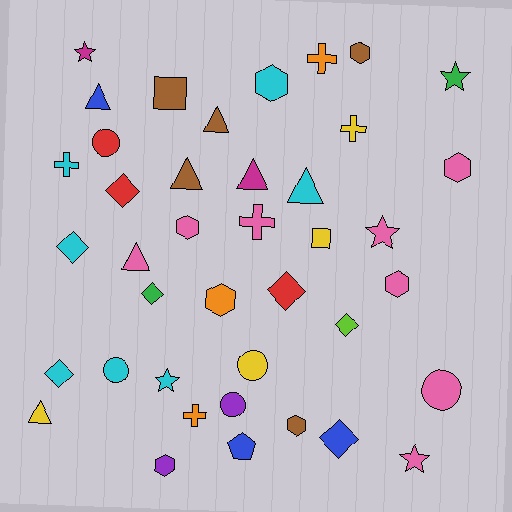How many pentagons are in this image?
There is 1 pentagon.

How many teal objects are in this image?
There are no teal objects.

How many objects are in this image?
There are 40 objects.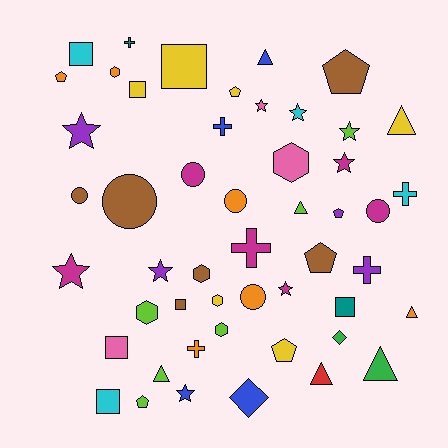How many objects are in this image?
There are 50 objects.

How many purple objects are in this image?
There are 4 purple objects.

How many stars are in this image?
There are 9 stars.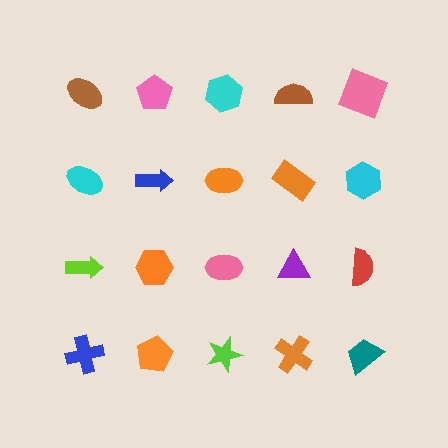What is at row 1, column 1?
A brown ellipse.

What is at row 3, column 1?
A lime arrow.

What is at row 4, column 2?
An orange pentagon.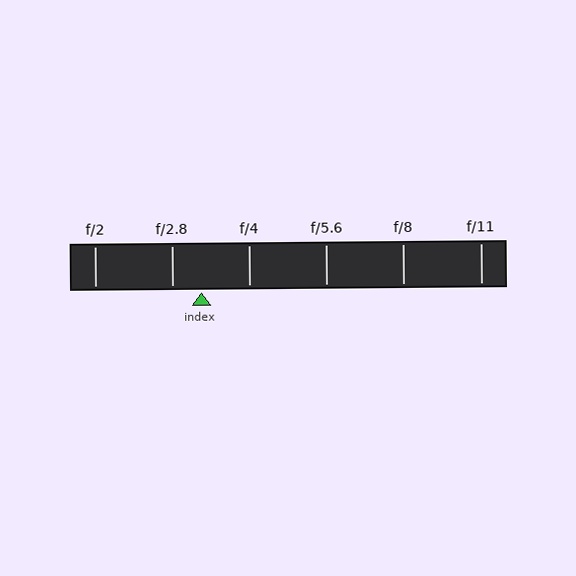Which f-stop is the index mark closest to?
The index mark is closest to f/2.8.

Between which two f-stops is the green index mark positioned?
The index mark is between f/2.8 and f/4.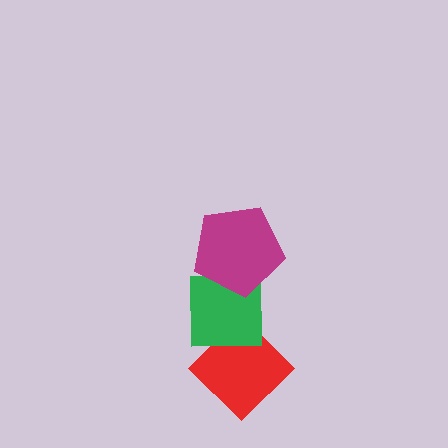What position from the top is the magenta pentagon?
The magenta pentagon is 1st from the top.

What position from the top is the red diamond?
The red diamond is 3rd from the top.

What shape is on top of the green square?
The magenta pentagon is on top of the green square.